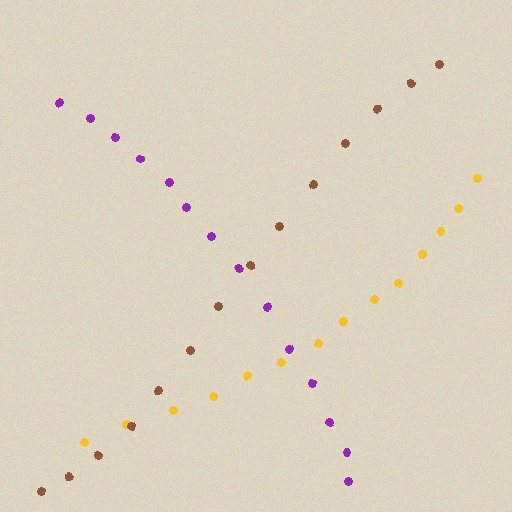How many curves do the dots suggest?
There are 3 distinct paths.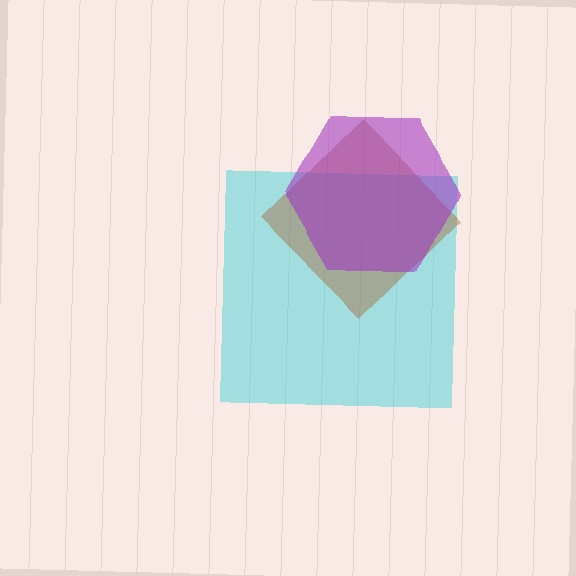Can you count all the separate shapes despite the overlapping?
Yes, there are 3 separate shapes.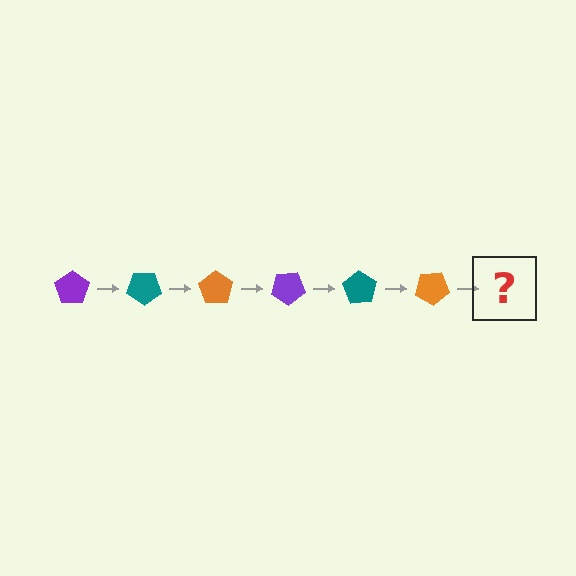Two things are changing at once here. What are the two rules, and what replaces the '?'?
The two rules are that it rotates 35 degrees each step and the color cycles through purple, teal, and orange. The '?' should be a purple pentagon, rotated 210 degrees from the start.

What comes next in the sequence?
The next element should be a purple pentagon, rotated 210 degrees from the start.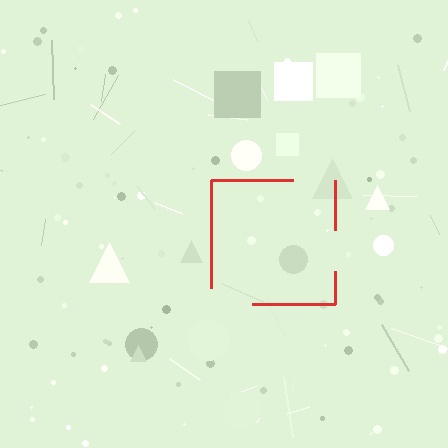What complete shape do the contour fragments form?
The contour fragments form a square.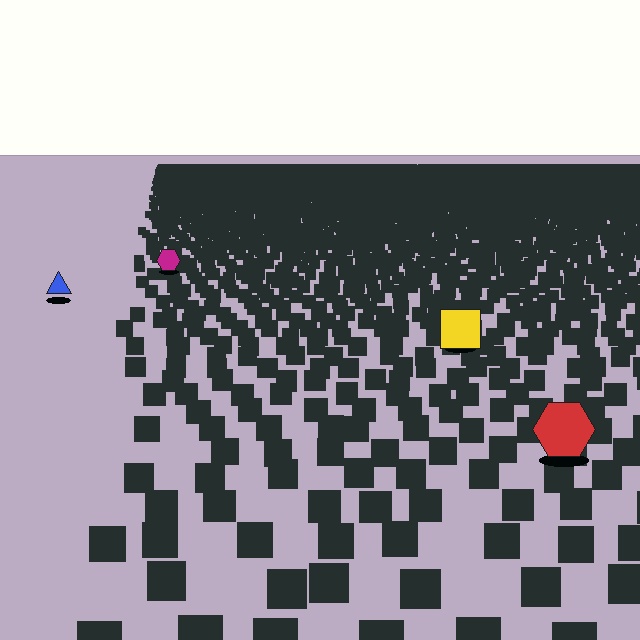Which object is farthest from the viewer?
The magenta hexagon is farthest from the viewer. It appears smaller and the ground texture around it is denser.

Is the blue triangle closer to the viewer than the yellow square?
No. The yellow square is closer — you can tell from the texture gradient: the ground texture is coarser near it.